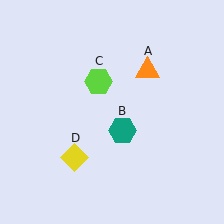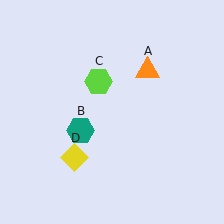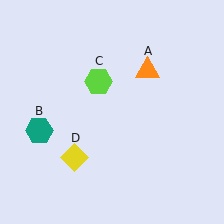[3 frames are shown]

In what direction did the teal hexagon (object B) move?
The teal hexagon (object B) moved left.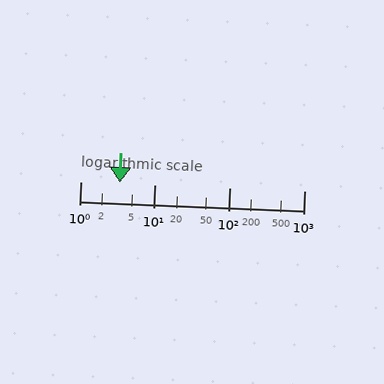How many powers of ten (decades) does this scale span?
The scale spans 3 decades, from 1 to 1000.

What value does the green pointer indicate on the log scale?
The pointer indicates approximately 3.4.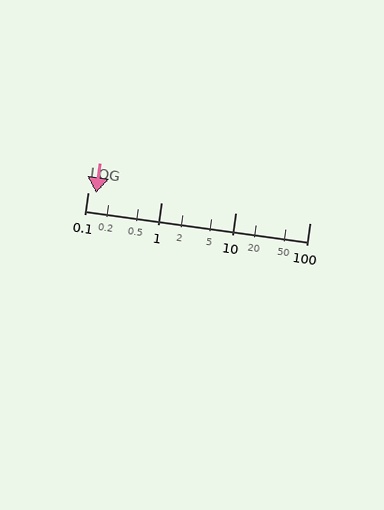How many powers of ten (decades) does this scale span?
The scale spans 3 decades, from 0.1 to 100.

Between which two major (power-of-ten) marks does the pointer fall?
The pointer is between 0.1 and 1.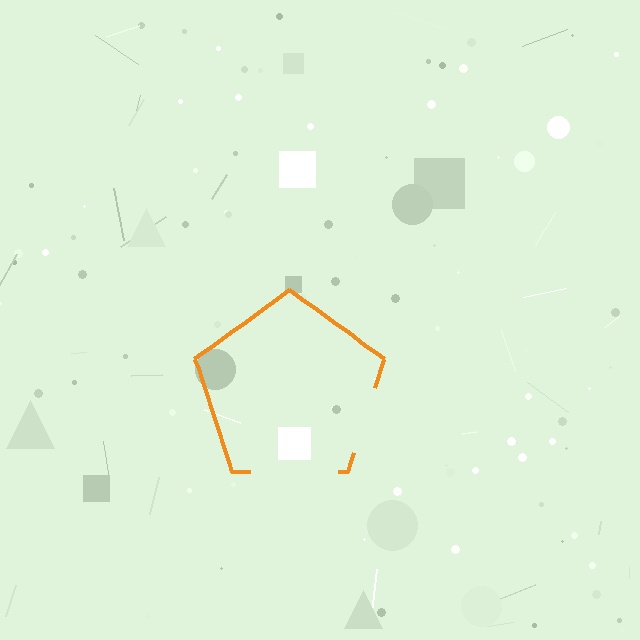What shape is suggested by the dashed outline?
The dashed outline suggests a pentagon.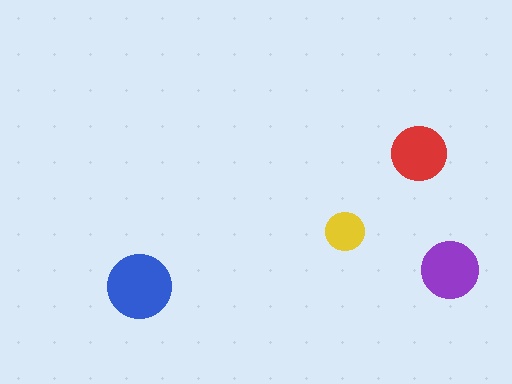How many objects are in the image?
There are 4 objects in the image.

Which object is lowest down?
The blue circle is bottommost.